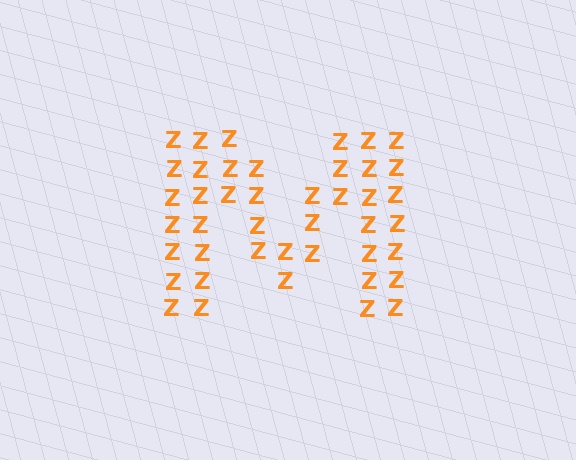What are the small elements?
The small elements are letter Z's.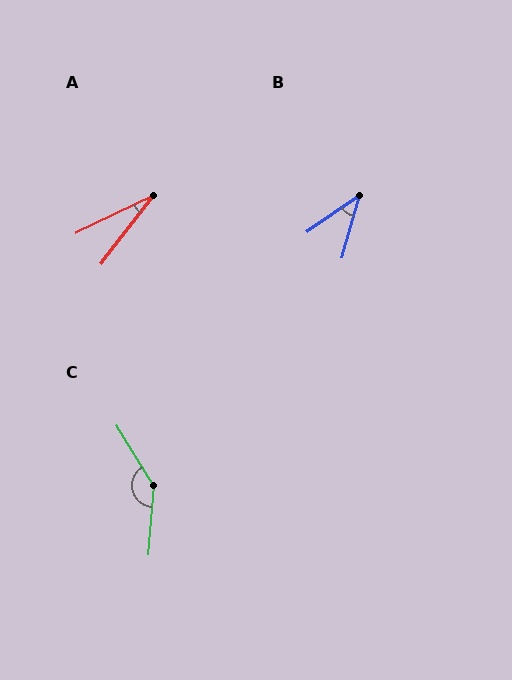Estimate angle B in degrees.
Approximately 40 degrees.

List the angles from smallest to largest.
A (27°), B (40°), C (144°).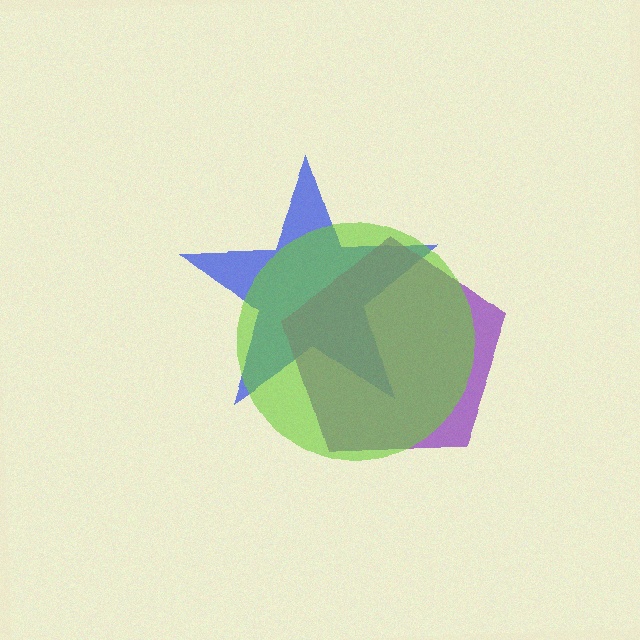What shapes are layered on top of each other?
The layered shapes are: a blue star, a purple pentagon, a lime circle.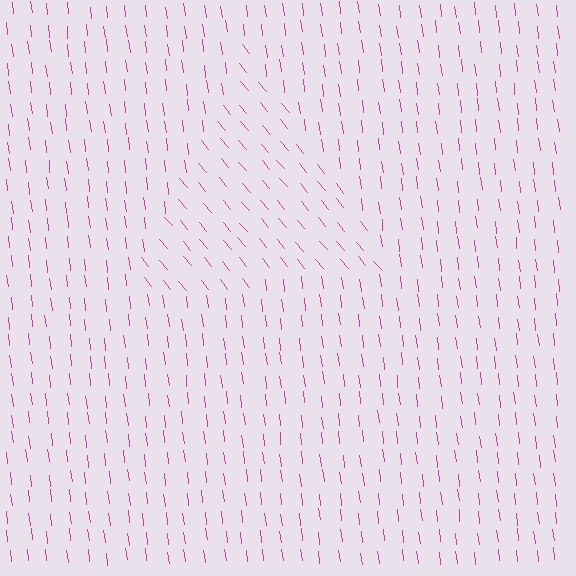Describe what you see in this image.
The image is filled with small magenta line segments. A triangle region in the image has lines oriented differently from the surrounding lines, creating a visible texture boundary.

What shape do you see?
I see a triangle.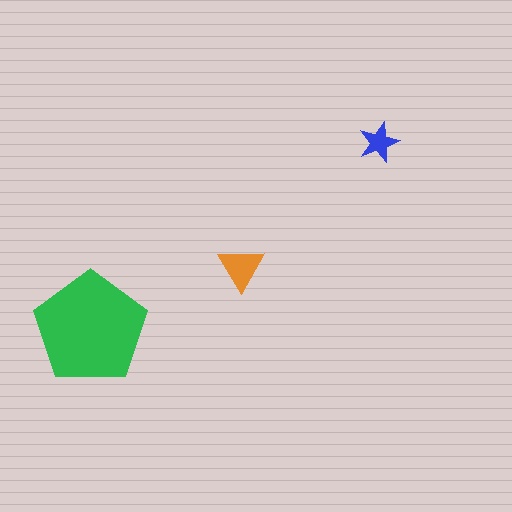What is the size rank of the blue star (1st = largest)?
3rd.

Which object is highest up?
The blue star is topmost.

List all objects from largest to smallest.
The green pentagon, the orange triangle, the blue star.